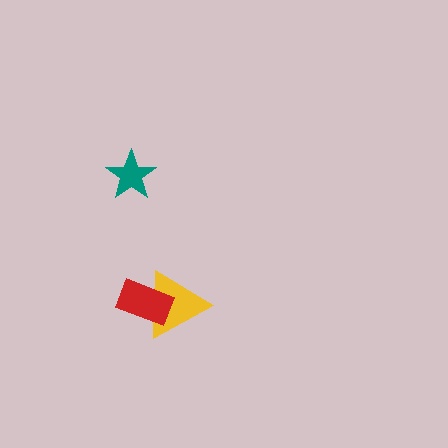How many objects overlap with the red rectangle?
1 object overlaps with the red rectangle.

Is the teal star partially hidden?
No, no other shape covers it.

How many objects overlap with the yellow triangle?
1 object overlaps with the yellow triangle.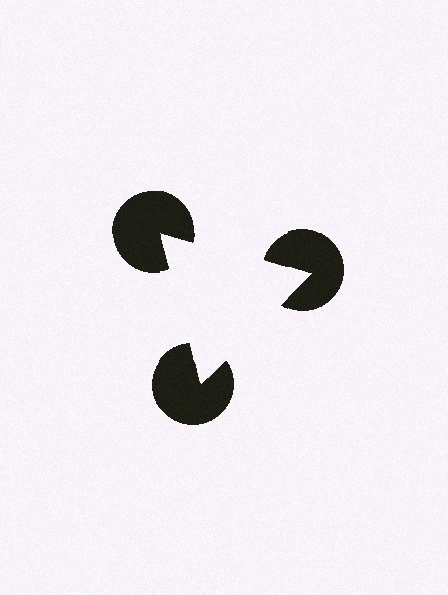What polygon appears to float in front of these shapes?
An illusory triangle — its edges are inferred from the aligned wedge cuts in the pac-man discs, not physically drawn.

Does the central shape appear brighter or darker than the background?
It typically appears slightly brighter than the background, even though no actual brightness change is drawn.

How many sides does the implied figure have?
3 sides.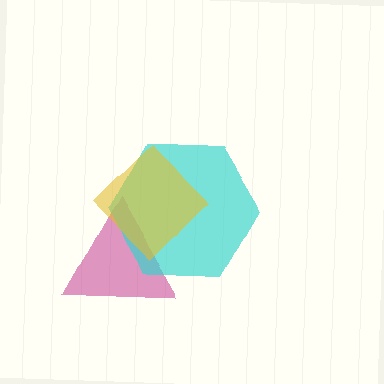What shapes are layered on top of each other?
The layered shapes are: a magenta triangle, a cyan hexagon, a yellow diamond.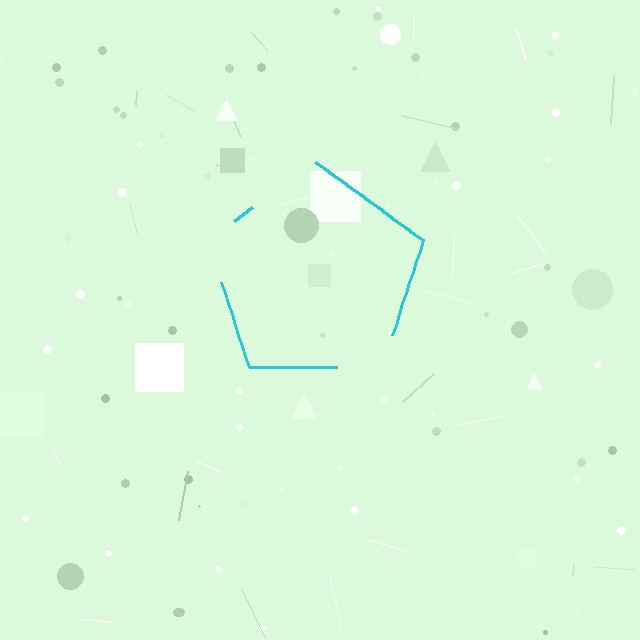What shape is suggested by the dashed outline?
The dashed outline suggests a pentagon.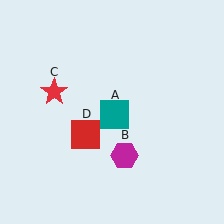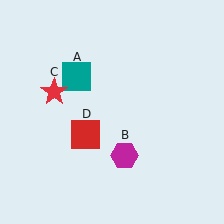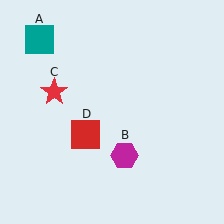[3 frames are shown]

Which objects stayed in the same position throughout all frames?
Magenta hexagon (object B) and red star (object C) and red square (object D) remained stationary.